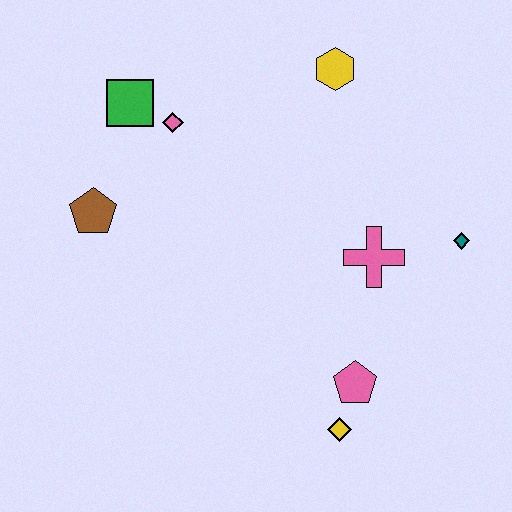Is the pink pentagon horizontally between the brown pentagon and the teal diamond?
Yes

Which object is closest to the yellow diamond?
The pink pentagon is closest to the yellow diamond.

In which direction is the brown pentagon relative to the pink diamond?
The brown pentagon is below the pink diamond.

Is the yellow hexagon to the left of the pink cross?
Yes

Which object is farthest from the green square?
The yellow diamond is farthest from the green square.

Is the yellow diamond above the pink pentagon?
No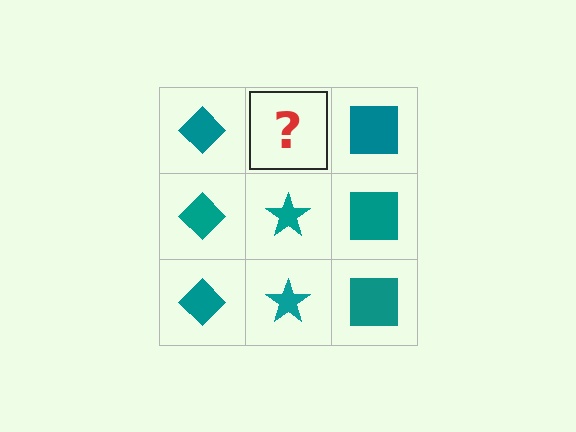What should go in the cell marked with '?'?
The missing cell should contain a teal star.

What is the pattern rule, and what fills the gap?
The rule is that each column has a consistent shape. The gap should be filled with a teal star.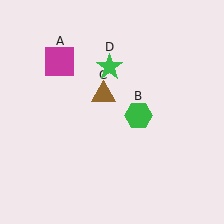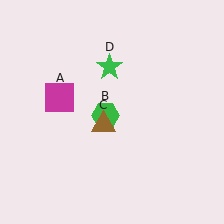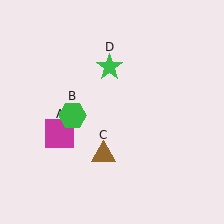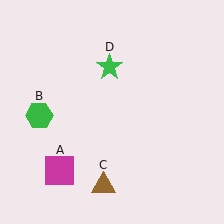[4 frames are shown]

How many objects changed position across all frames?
3 objects changed position: magenta square (object A), green hexagon (object B), brown triangle (object C).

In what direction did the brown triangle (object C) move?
The brown triangle (object C) moved down.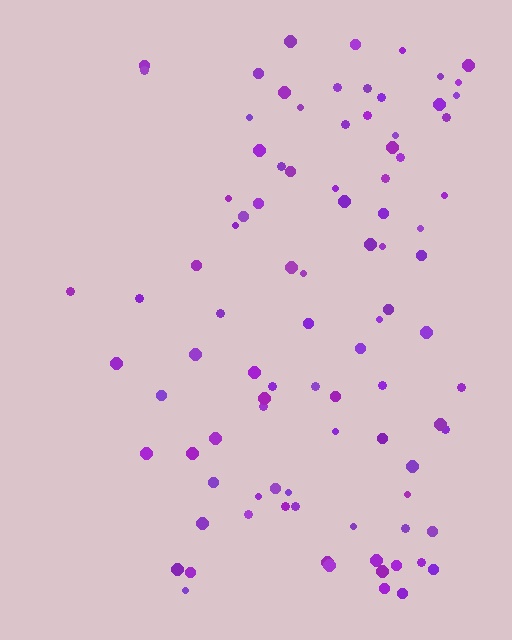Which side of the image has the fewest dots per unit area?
The left.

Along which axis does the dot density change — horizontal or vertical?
Horizontal.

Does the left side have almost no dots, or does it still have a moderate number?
Still a moderate number, just noticeably fewer than the right.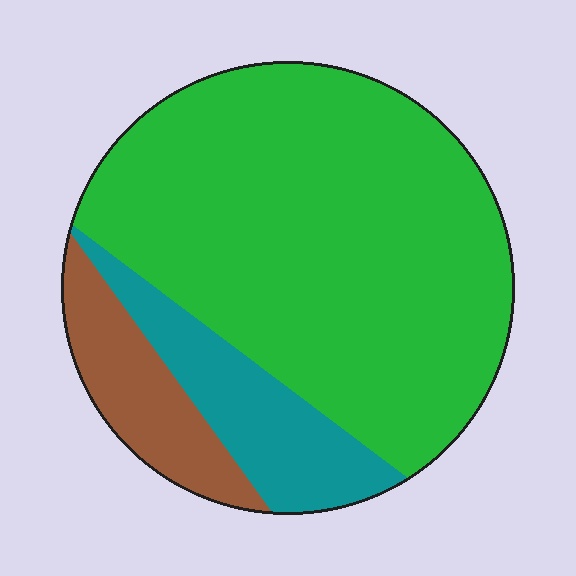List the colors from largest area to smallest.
From largest to smallest: green, teal, brown.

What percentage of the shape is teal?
Teal covers about 15% of the shape.